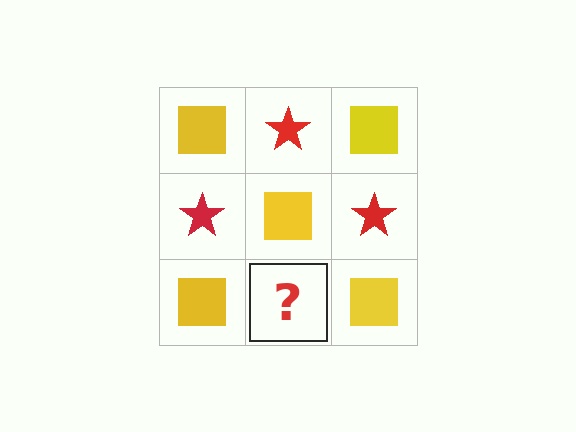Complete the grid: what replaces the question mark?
The question mark should be replaced with a red star.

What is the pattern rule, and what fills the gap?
The rule is that it alternates yellow square and red star in a checkerboard pattern. The gap should be filled with a red star.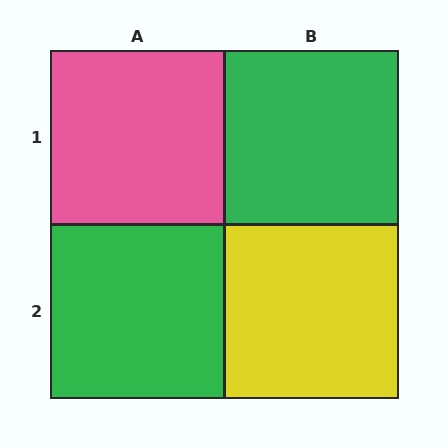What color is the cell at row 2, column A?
Green.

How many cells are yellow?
1 cell is yellow.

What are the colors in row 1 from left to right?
Pink, green.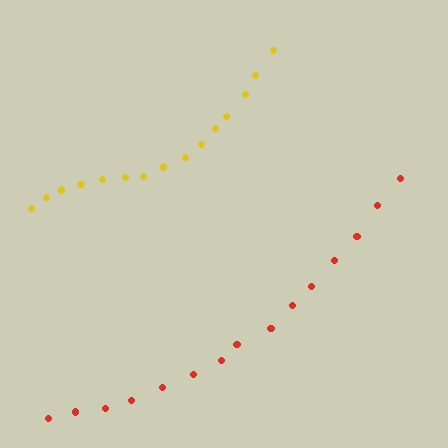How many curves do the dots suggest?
There are 2 distinct paths.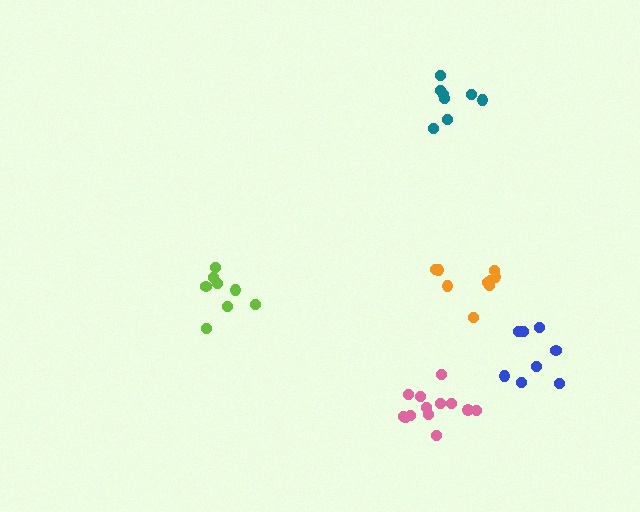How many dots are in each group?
Group 1: 8 dots, Group 2: 8 dots, Group 3: 9 dots, Group 4: 13 dots, Group 5: 8 dots (46 total).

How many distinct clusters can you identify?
There are 5 distinct clusters.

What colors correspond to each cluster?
The clusters are colored: lime, teal, orange, pink, blue.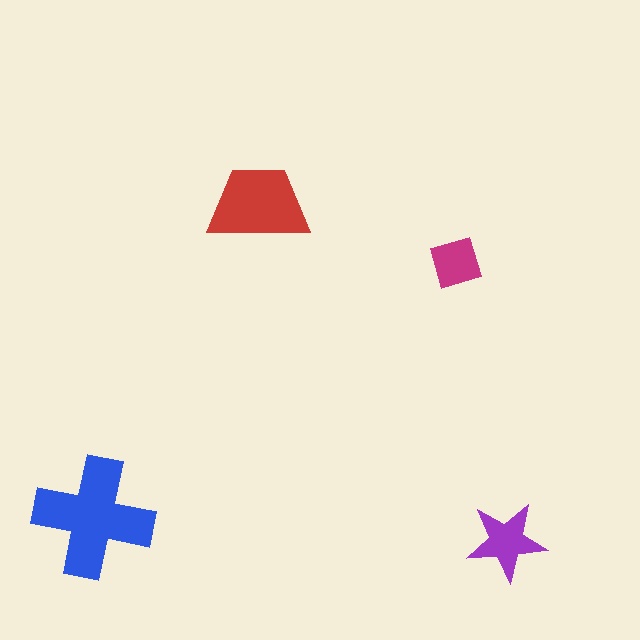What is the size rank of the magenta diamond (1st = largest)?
4th.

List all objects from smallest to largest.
The magenta diamond, the purple star, the red trapezoid, the blue cross.